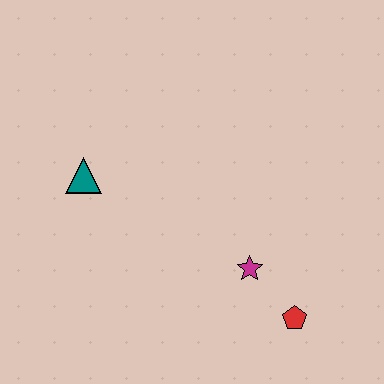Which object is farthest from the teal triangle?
The red pentagon is farthest from the teal triangle.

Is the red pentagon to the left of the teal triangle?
No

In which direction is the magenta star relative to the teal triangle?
The magenta star is to the right of the teal triangle.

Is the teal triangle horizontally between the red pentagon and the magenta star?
No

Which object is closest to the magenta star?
The red pentagon is closest to the magenta star.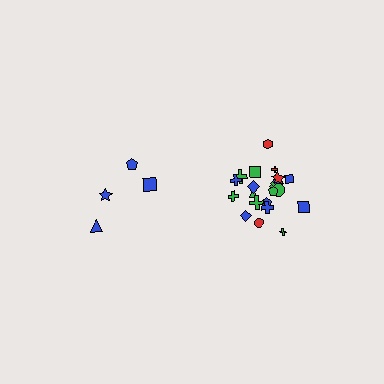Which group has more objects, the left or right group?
The right group.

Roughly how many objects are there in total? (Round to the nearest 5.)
Roughly 25 objects in total.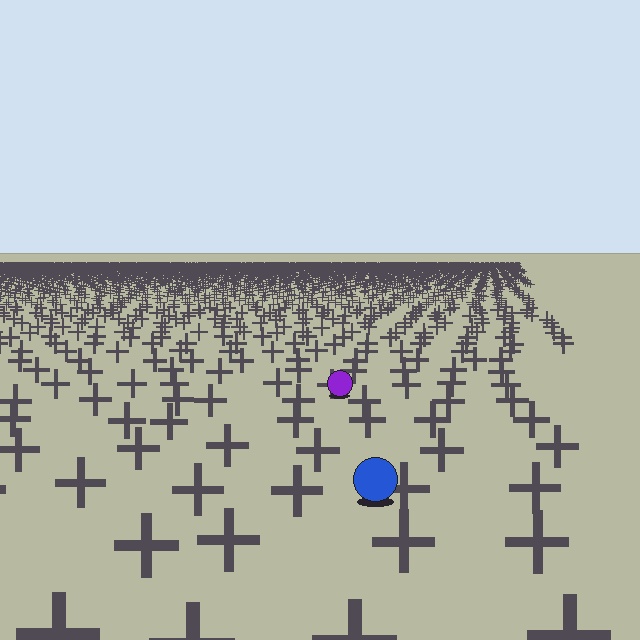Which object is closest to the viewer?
The blue circle is closest. The texture marks near it are larger and more spread out.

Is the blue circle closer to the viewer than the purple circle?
Yes. The blue circle is closer — you can tell from the texture gradient: the ground texture is coarser near it.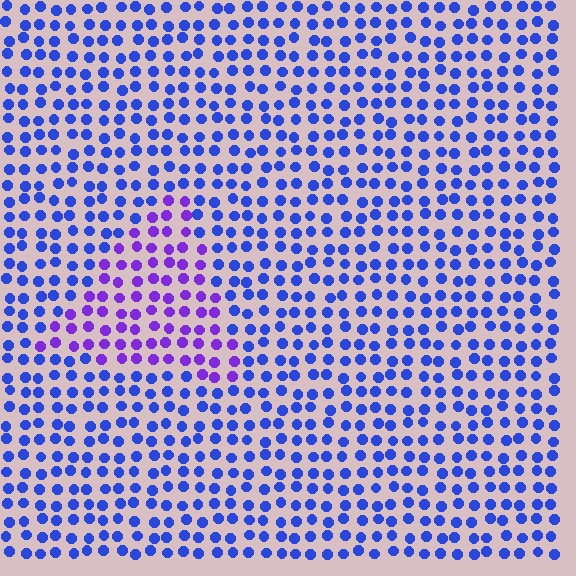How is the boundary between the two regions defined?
The boundary is defined purely by a slight shift in hue (about 39 degrees). Spacing, size, and orientation are identical on both sides.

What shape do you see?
I see a triangle.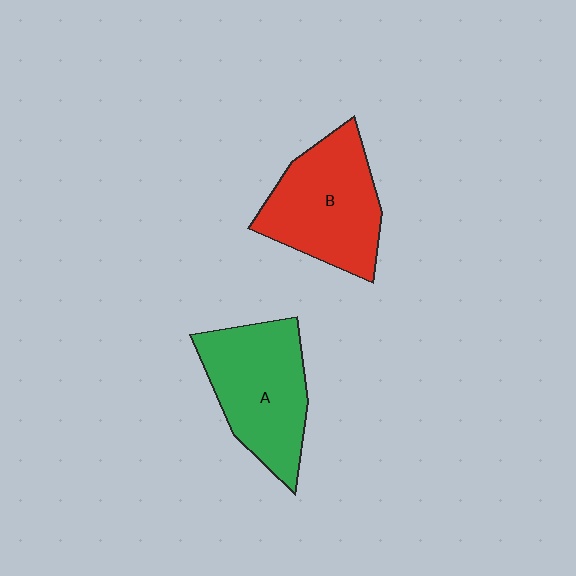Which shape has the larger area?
Shape B (red).